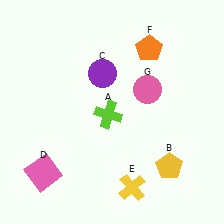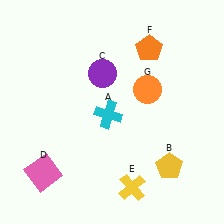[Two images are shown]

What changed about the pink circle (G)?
In Image 1, G is pink. In Image 2, it changed to orange.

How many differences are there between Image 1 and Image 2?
There are 2 differences between the two images.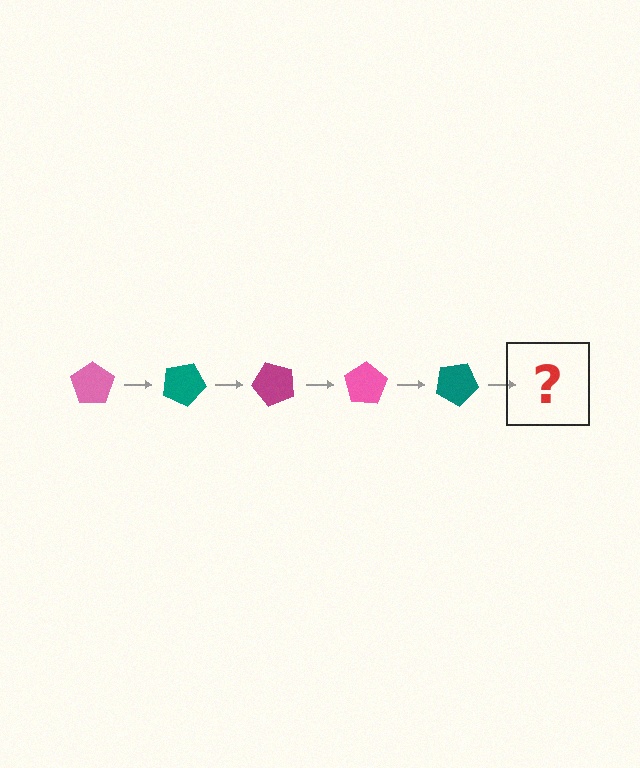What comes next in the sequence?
The next element should be a magenta pentagon, rotated 125 degrees from the start.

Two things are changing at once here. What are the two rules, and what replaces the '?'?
The two rules are that it rotates 25 degrees each step and the color cycles through pink, teal, and magenta. The '?' should be a magenta pentagon, rotated 125 degrees from the start.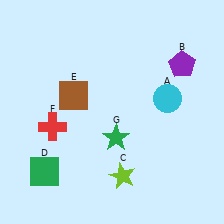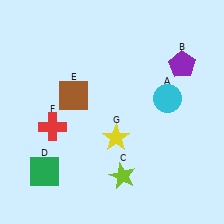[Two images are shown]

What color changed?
The star (G) changed from green in Image 1 to yellow in Image 2.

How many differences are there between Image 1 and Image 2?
There is 1 difference between the two images.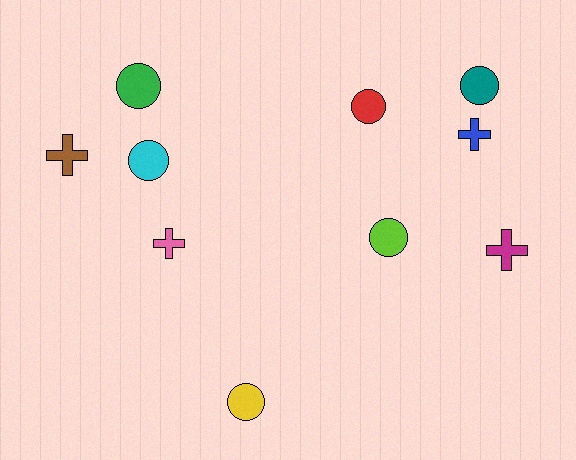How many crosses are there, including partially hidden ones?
There are 4 crosses.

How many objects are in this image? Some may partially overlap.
There are 10 objects.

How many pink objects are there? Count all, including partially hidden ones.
There is 1 pink object.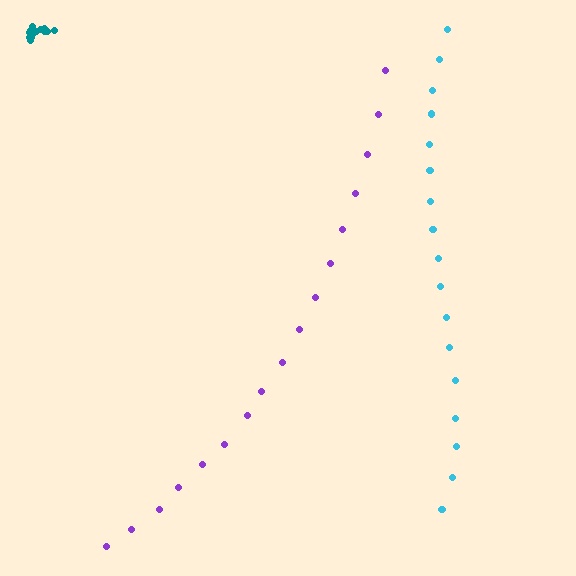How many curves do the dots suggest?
There are 3 distinct paths.